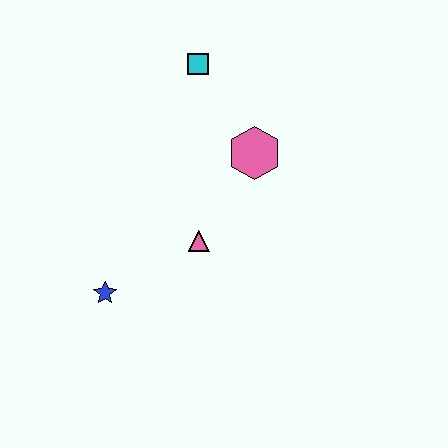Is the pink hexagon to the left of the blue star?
No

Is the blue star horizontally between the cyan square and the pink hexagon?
No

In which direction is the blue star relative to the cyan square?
The blue star is below the cyan square.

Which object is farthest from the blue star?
The cyan square is farthest from the blue star.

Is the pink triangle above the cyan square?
No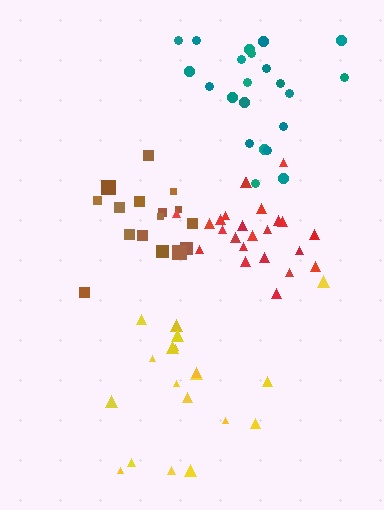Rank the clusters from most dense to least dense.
red, brown, yellow, teal.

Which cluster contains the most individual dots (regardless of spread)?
Red (24).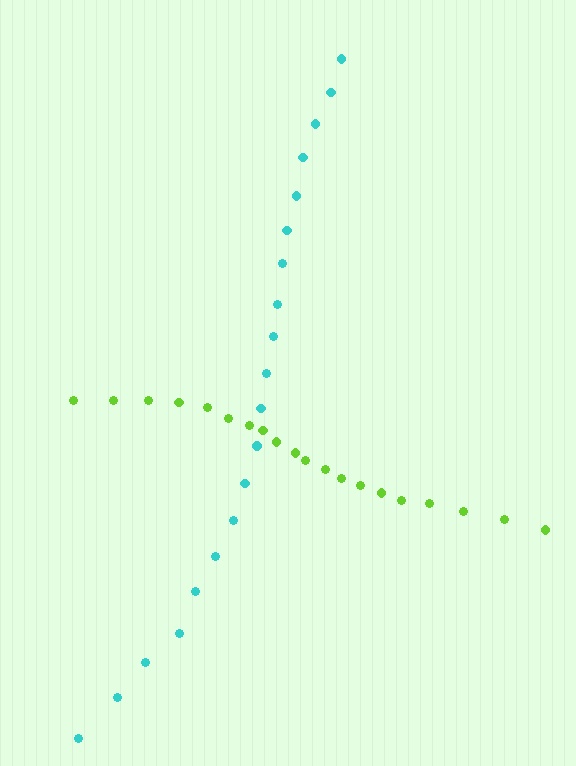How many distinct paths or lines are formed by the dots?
There are 2 distinct paths.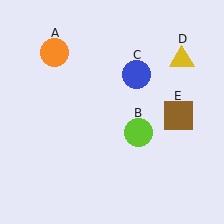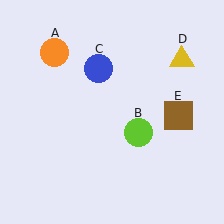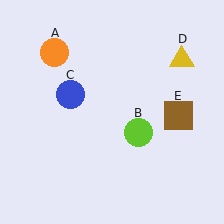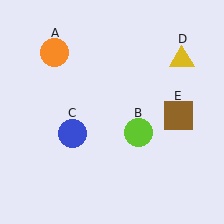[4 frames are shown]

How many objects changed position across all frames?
1 object changed position: blue circle (object C).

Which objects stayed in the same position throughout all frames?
Orange circle (object A) and lime circle (object B) and yellow triangle (object D) and brown square (object E) remained stationary.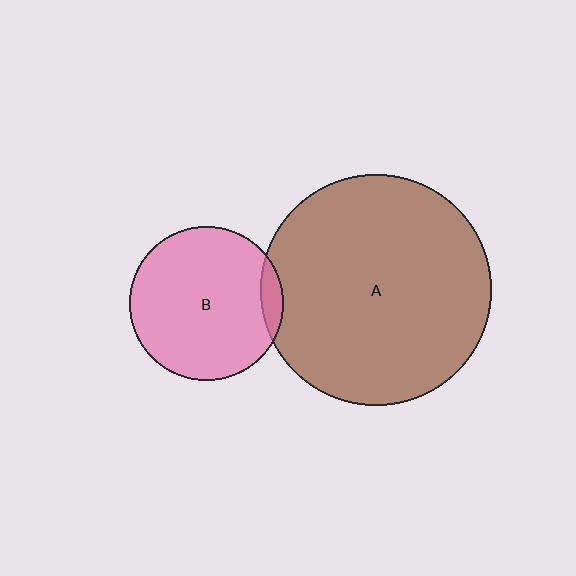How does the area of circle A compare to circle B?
Approximately 2.2 times.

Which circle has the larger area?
Circle A (brown).